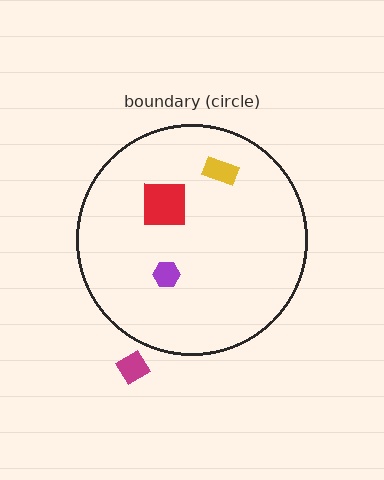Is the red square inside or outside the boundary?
Inside.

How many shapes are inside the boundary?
3 inside, 1 outside.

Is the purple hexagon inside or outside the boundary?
Inside.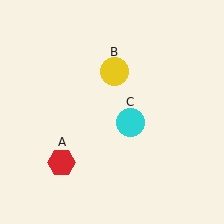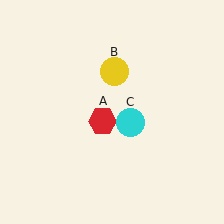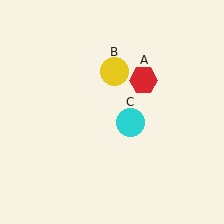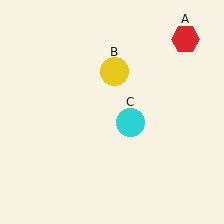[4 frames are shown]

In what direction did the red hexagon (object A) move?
The red hexagon (object A) moved up and to the right.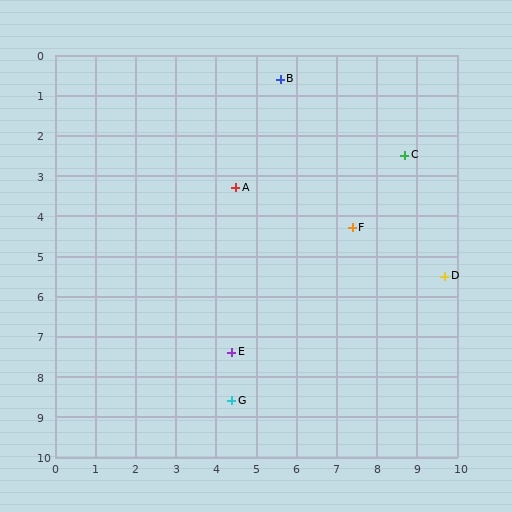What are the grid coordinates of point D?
Point D is at approximately (9.7, 5.5).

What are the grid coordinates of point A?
Point A is at approximately (4.5, 3.3).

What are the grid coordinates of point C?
Point C is at approximately (8.7, 2.5).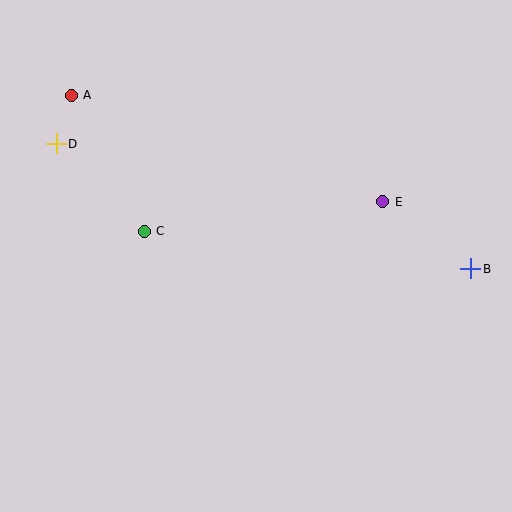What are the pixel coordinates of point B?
Point B is at (471, 269).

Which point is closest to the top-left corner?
Point A is closest to the top-left corner.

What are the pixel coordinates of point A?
Point A is at (71, 95).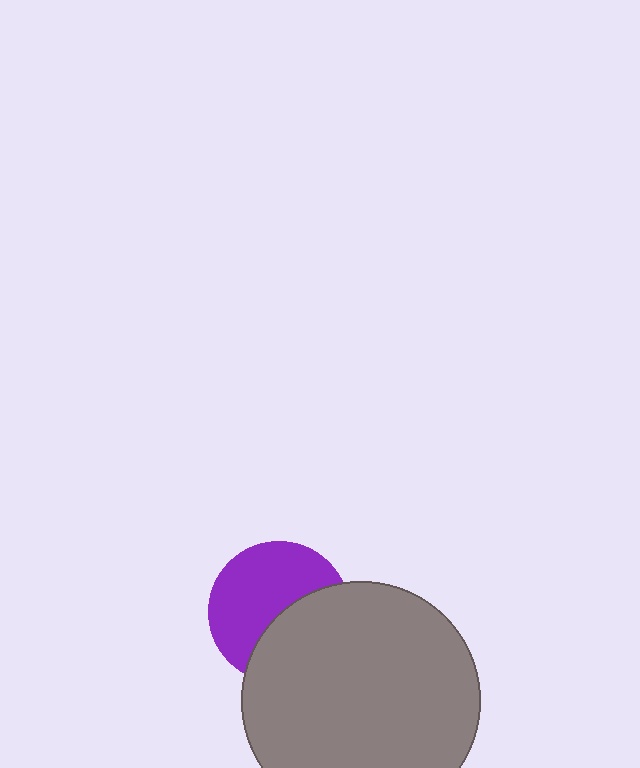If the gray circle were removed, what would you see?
You would see the complete purple circle.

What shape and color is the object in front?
The object in front is a gray circle.